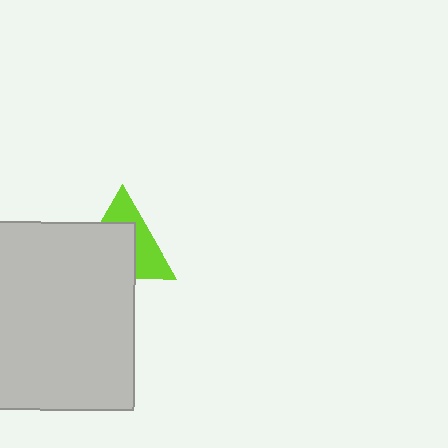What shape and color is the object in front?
The object in front is a light gray square.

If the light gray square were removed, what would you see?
You would see the complete lime triangle.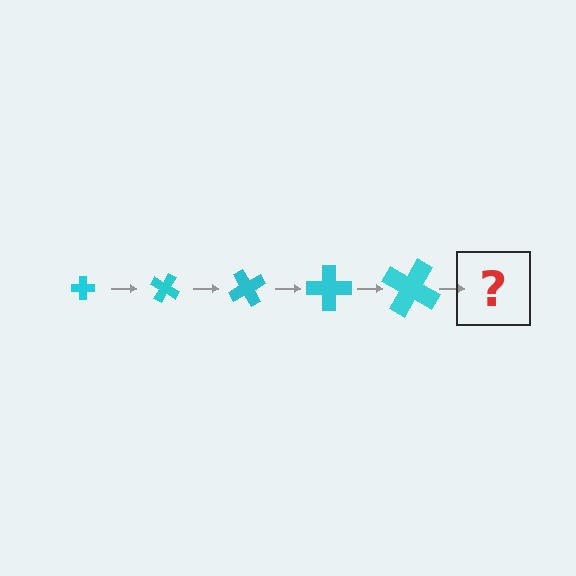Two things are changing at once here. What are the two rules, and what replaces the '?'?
The two rules are that the cross grows larger each step and it rotates 30 degrees each step. The '?' should be a cross, larger than the previous one and rotated 150 degrees from the start.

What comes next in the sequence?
The next element should be a cross, larger than the previous one and rotated 150 degrees from the start.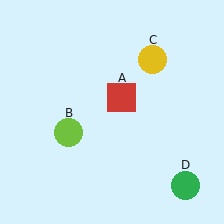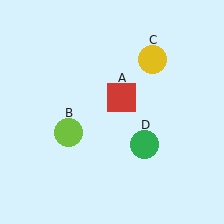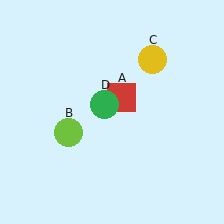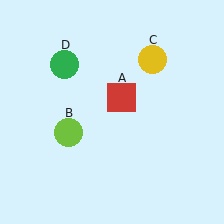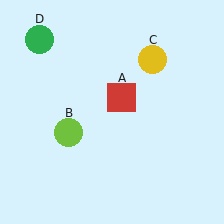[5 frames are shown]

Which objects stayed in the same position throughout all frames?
Red square (object A) and lime circle (object B) and yellow circle (object C) remained stationary.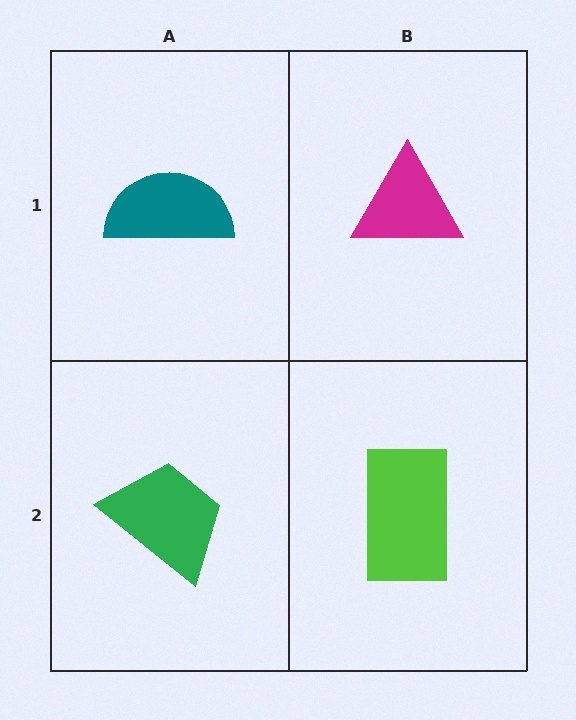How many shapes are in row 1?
2 shapes.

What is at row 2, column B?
A lime rectangle.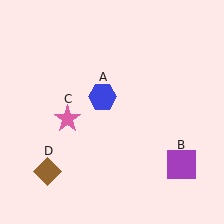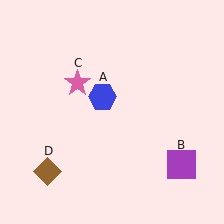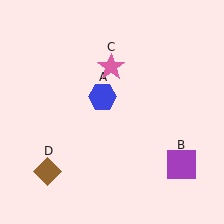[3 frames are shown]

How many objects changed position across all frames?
1 object changed position: pink star (object C).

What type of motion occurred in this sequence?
The pink star (object C) rotated clockwise around the center of the scene.